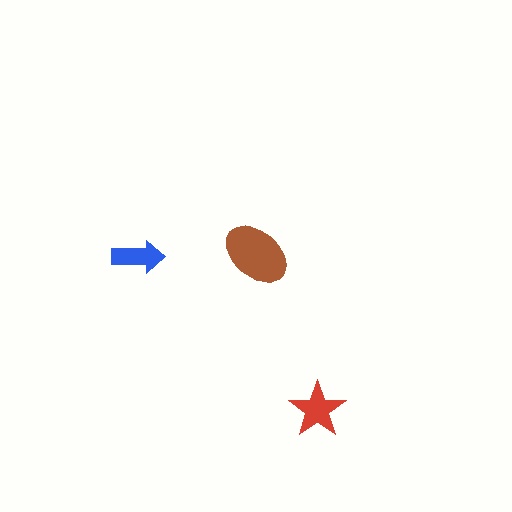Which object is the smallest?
The blue arrow.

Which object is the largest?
The brown ellipse.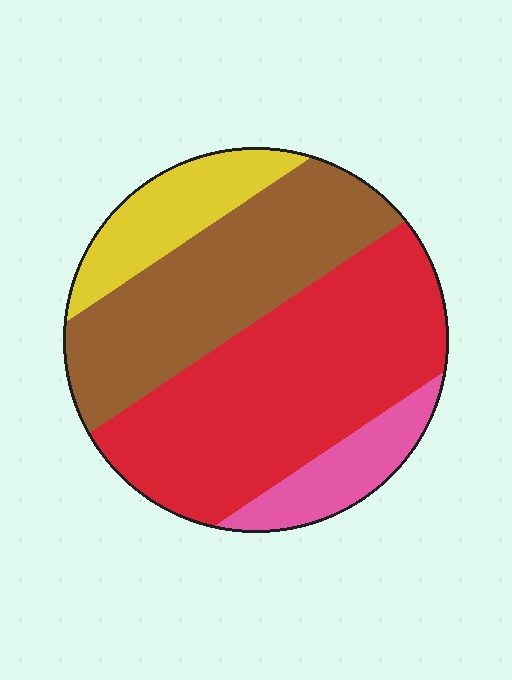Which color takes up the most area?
Red, at roughly 45%.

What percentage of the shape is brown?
Brown takes up about one third (1/3) of the shape.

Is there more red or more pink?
Red.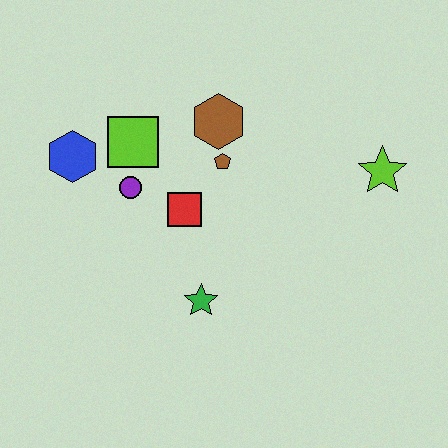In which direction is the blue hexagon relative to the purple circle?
The blue hexagon is to the left of the purple circle.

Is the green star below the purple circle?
Yes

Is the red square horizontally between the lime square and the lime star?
Yes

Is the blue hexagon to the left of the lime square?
Yes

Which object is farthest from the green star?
The lime star is farthest from the green star.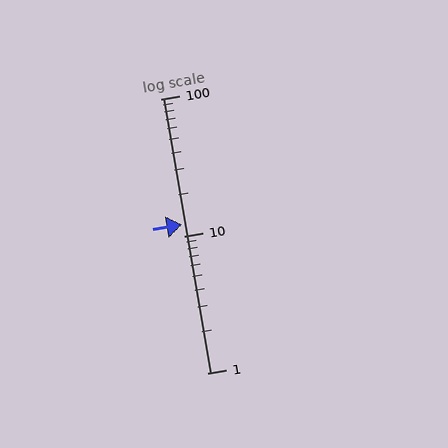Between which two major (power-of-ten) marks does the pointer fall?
The pointer is between 10 and 100.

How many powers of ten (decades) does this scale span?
The scale spans 2 decades, from 1 to 100.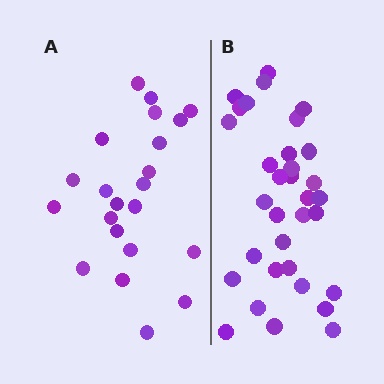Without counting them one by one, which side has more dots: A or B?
Region B (the right region) has more dots.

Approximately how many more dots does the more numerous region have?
Region B has roughly 12 or so more dots than region A.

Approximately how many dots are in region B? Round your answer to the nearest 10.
About 30 dots. (The exact count is 33, which rounds to 30.)